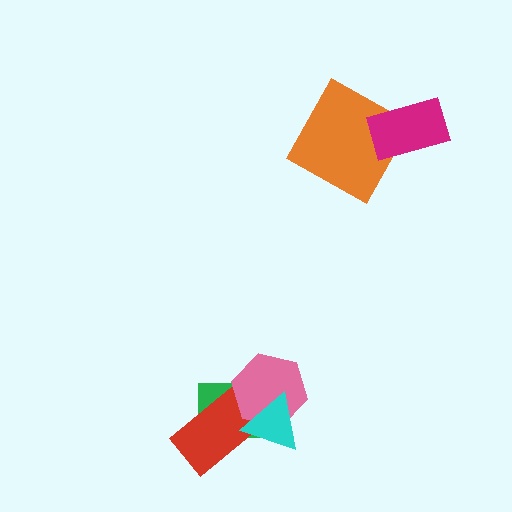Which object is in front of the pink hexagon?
The cyan triangle is in front of the pink hexagon.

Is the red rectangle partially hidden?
Yes, it is partially covered by another shape.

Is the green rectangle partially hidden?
Yes, it is partially covered by another shape.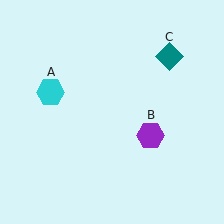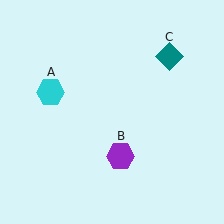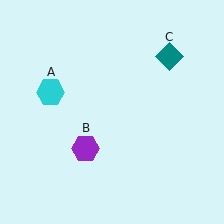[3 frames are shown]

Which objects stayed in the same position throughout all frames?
Cyan hexagon (object A) and teal diamond (object C) remained stationary.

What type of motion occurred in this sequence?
The purple hexagon (object B) rotated clockwise around the center of the scene.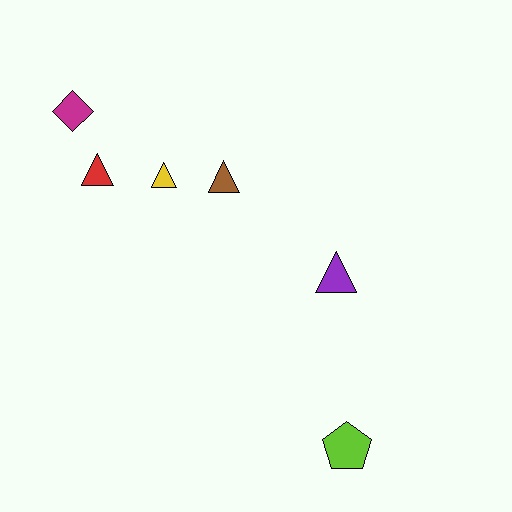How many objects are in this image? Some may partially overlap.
There are 6 objects.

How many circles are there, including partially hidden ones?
There are no circles.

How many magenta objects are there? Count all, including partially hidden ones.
There is 1 magenta object.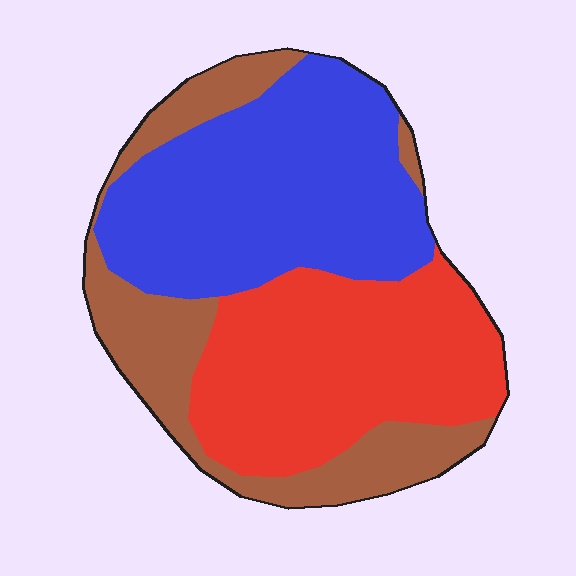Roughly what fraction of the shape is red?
Red covers 36% of the shape.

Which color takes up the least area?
Brown, at roughly 25%.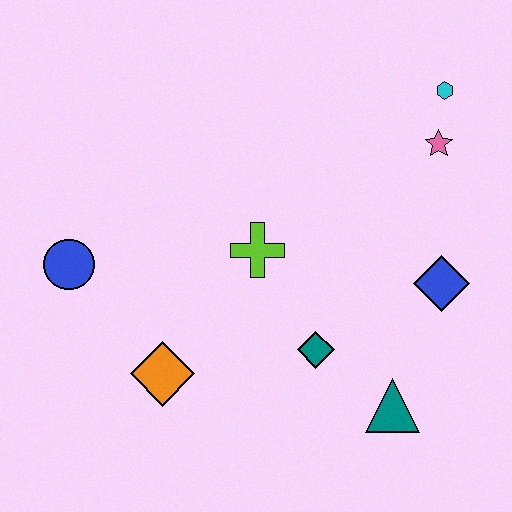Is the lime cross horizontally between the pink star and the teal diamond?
No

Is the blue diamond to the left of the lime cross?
No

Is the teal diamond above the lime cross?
No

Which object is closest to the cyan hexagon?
The pink star is closest to the cyan hexagon.